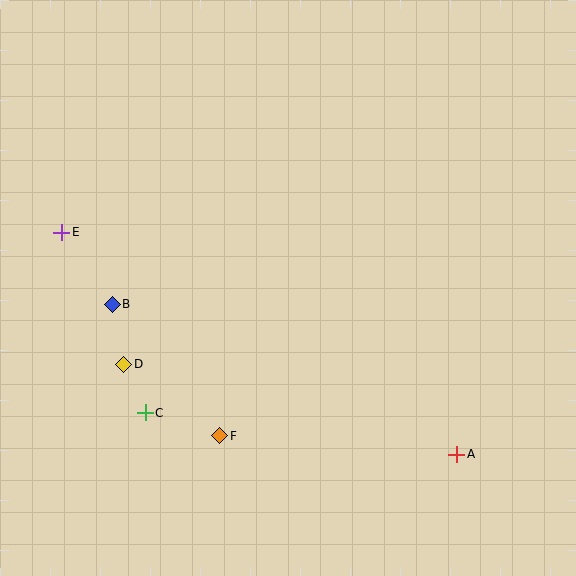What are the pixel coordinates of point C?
Point C is at (145, 413).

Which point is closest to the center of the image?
Point F at (220, 436) is closest to the center.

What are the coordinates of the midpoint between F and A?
The midpoint between F and A is at (338, 445).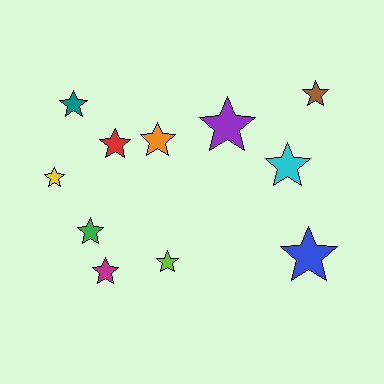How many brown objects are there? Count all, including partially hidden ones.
There is 1 brown object.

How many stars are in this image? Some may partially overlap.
There are 11 stars.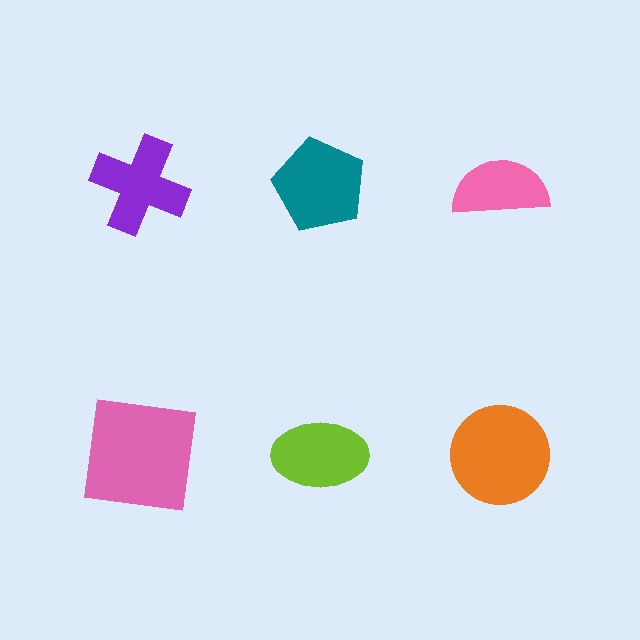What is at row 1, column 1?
A purple cross.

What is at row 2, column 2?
A lime ellipse.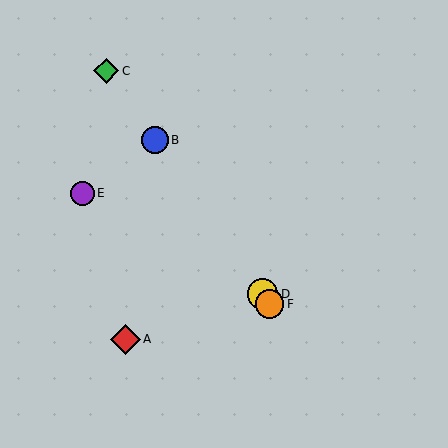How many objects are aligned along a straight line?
4 objects (B, C, D, F) are aligned along a straight line.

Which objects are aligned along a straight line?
Objects B, C, D, F are aligned along a straight line.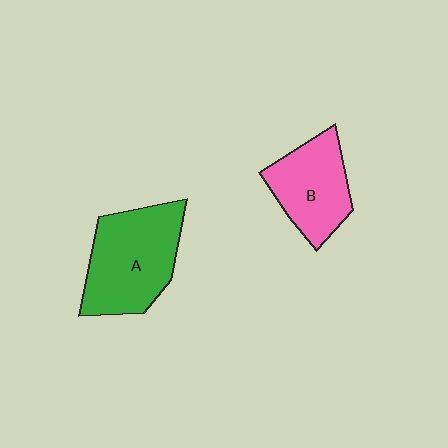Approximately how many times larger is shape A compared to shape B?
Approximately 1.4 times.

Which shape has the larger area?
Shape A (green).